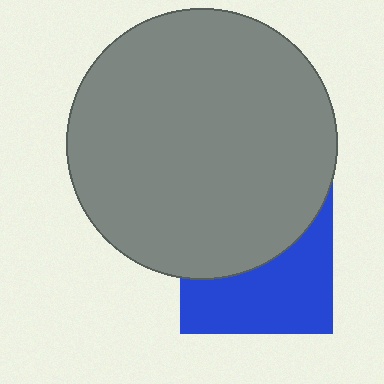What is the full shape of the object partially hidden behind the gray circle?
The partially hidden object is a blue square.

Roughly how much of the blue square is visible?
About half of it is visible (roughly 49%).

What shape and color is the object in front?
The object in front is a gray circle.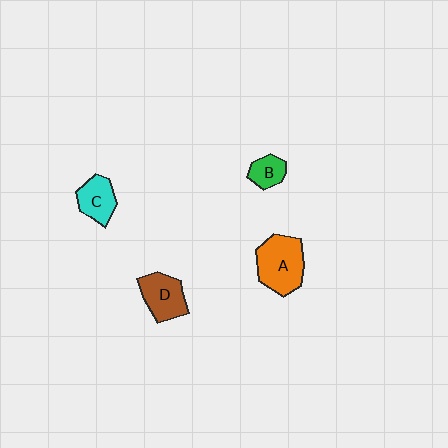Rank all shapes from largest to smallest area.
From largest to smallest: A (orange), D (brown), C (cyan), B (green).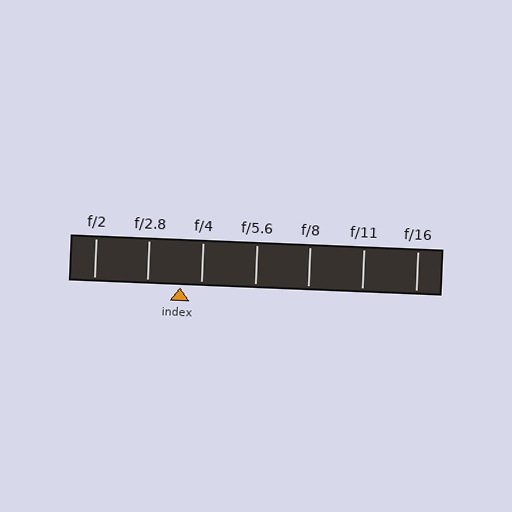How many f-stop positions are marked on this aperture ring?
There are 7 f-stop positions marked.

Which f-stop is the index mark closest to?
The index mark is closest to f/4.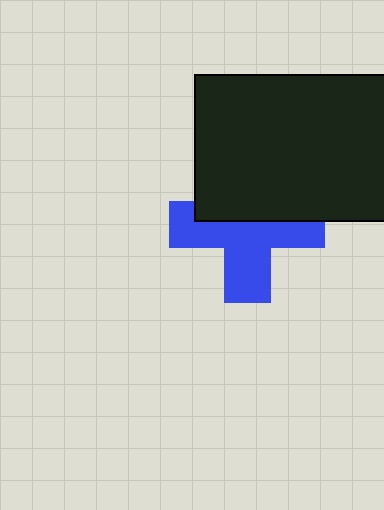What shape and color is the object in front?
The object in front is a black rectangle.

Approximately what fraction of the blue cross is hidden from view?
Roughly 42% of the blue cross is hidden behind the black rectangle.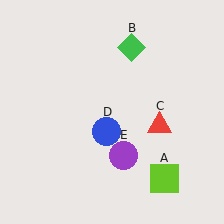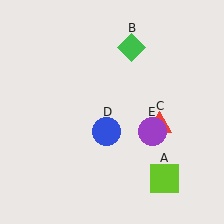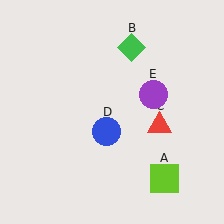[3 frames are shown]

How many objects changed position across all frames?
1 object changed position: purple circle (object E).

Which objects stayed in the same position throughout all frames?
Lime square (object A) and green diamond (object B) and red triangle (object C) and blue circle (object D) remained stationary.